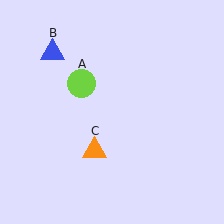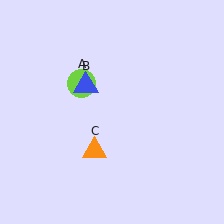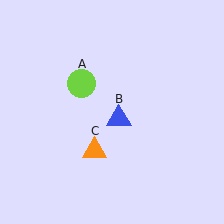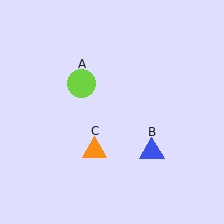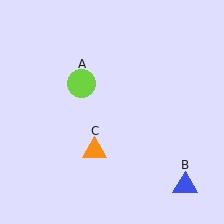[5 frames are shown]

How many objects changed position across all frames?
1 object changed position: blue triangle (object B).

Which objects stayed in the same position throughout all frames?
Lime circle (object A) and orange triangle (object C) remained stationary.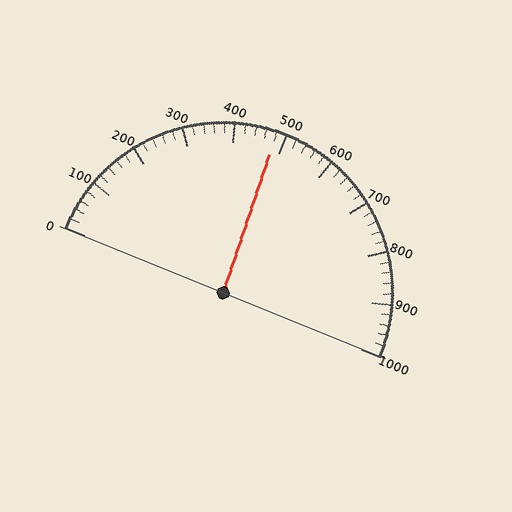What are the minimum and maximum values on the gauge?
The gauge ranges from 0 to 1000.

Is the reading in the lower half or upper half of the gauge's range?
The reading is in the lower half of the range (0 to 1000).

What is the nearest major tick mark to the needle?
The nearest major tick mark is 500.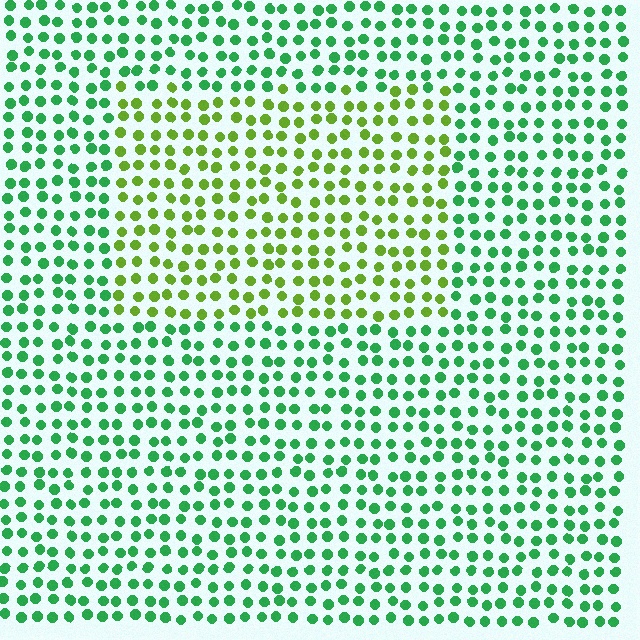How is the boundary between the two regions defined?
The boundary is defined purely by a slight shift in hue (about 45 degrees). Spacing, size, and orientation are identical on both sides.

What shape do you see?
I see a rectangle.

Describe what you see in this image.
The image is filled with small green elements in a uniform arrangement. A rectangle-shaped region is visible where the elements are tinted to a slightly different hue, forming a subtle color boundary.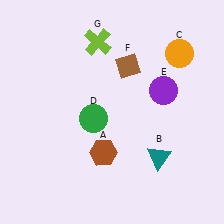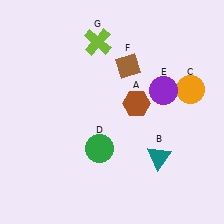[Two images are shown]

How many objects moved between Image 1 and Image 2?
3 objects moved between the two images.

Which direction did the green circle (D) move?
The green circle (D) moved down.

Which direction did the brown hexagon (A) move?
The brown hexagon (A) moved up.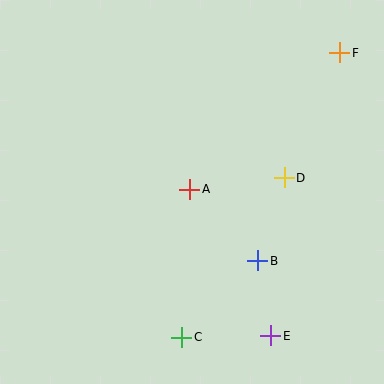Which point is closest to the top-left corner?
Point A is closest to the top-left corner.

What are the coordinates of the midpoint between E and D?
The midpoint between E and D is at (278, 257).